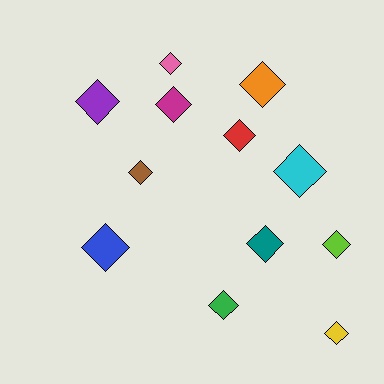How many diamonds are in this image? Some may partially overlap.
There are 12 diamonds.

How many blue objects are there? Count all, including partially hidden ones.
There is 1 blue object.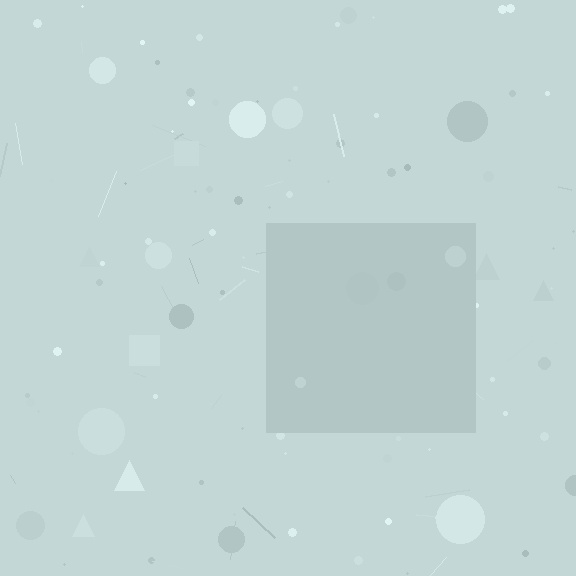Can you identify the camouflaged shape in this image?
The camouflaged shape is a square.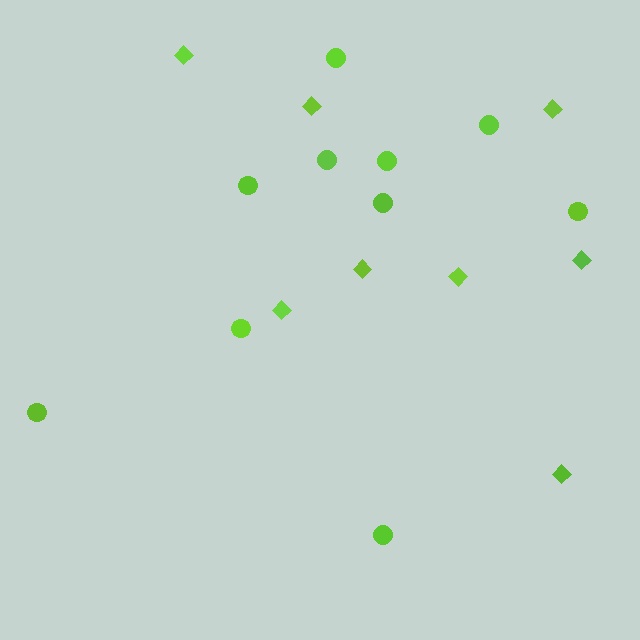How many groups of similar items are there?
There are 2 groups: one group of diamonds (8) and one group of circles (10).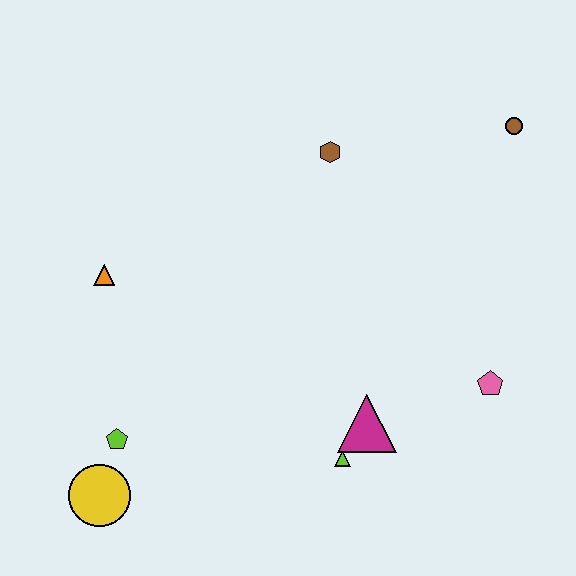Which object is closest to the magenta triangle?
The lime triangle is closest to the magenta triangle.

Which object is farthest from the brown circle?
The yellow circle is farthest from the brown circle.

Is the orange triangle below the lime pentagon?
No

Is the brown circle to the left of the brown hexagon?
No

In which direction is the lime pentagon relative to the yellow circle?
The lime pentagon is above the yellow circle.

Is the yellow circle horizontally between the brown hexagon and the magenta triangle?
No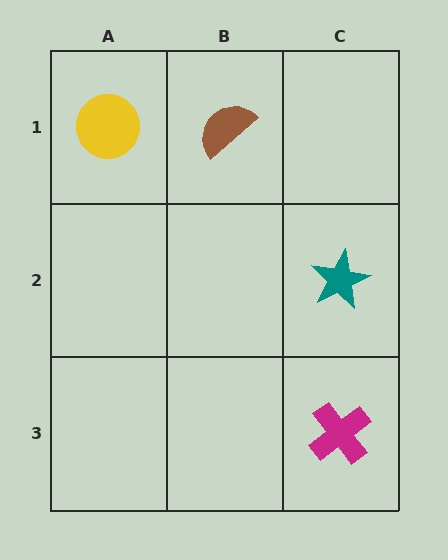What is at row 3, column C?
A magenta cross.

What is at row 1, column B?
A brown semicircle.